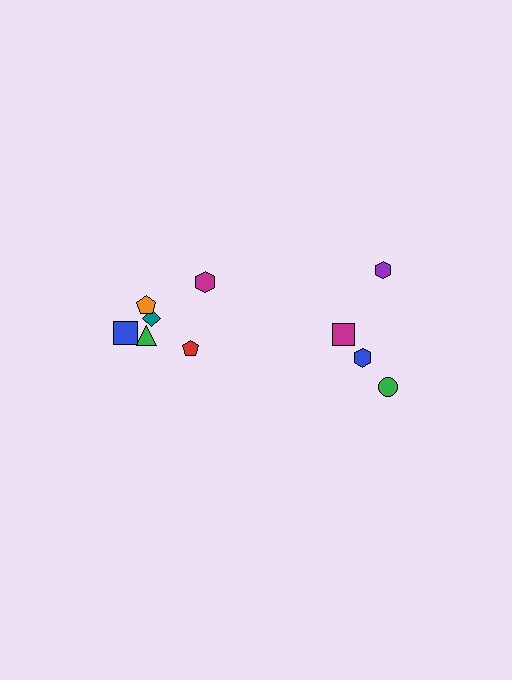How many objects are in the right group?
There are 4 objects.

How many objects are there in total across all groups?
There are 10 objects.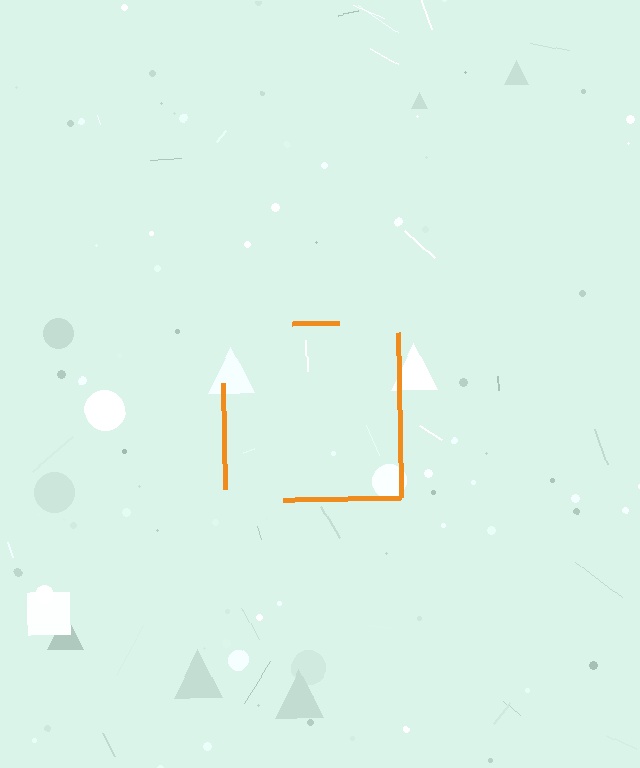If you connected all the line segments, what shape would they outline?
They would outline a square.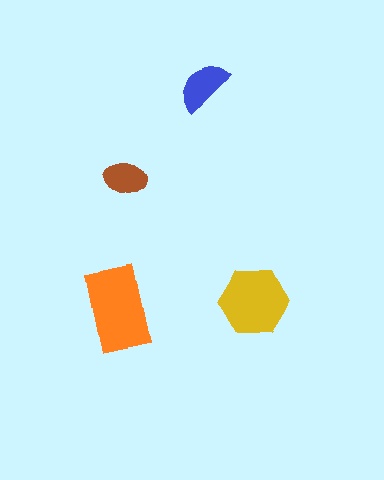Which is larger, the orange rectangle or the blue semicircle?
The orange rectangle.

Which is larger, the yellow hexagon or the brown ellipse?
The yellow hexagon.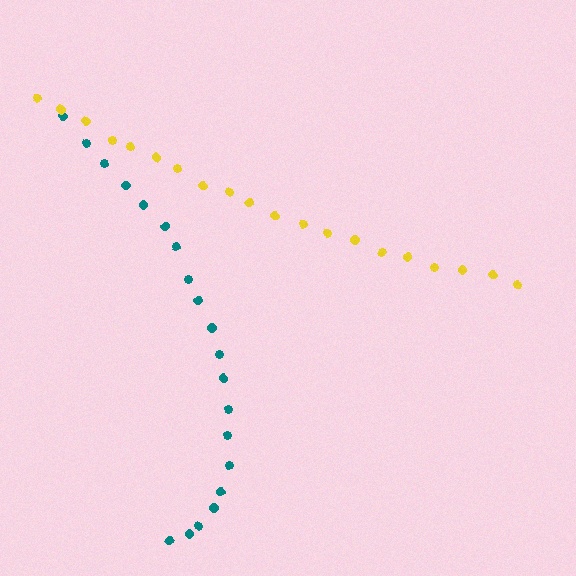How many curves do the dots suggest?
There are 2 distinct paths.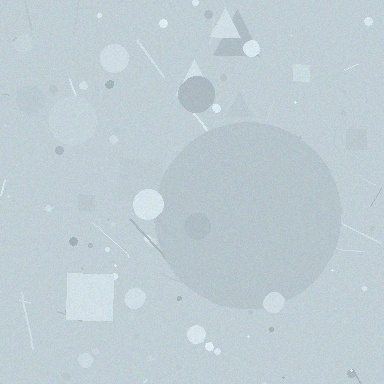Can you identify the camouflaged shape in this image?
The camouflaged shape is a circle.